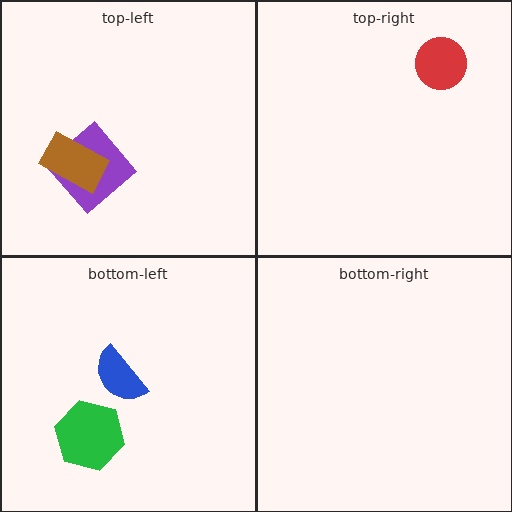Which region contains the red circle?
The top-right region.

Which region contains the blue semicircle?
The bottom-left region.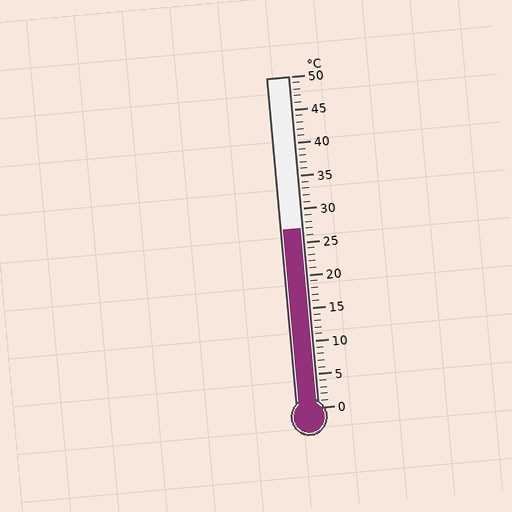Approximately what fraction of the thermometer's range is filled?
The thermometer is filled to approximately 55% of its range.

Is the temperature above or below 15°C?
The temperature is above 15°C.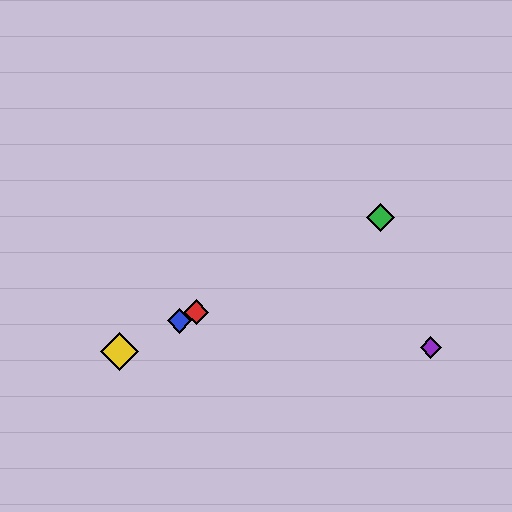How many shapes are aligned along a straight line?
4 shapes (the red diamond, the blue diamond, the green diamond, the yellow diamond) are aligned along a straight line.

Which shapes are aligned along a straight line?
The red diamond, the blue diamond, the green diamond, the yellow diamond are aligned along a straight line.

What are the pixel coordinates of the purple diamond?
The purple diamond is at (431, 348).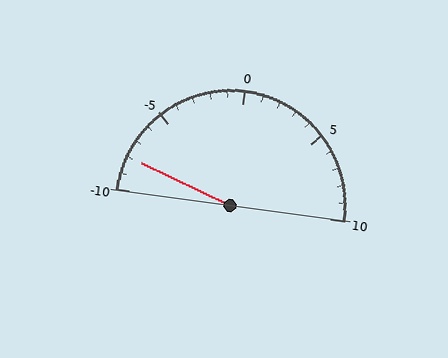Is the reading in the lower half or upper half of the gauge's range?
The reading is in the lower half of the range (-10 to 10).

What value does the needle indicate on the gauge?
The needle indicates approximately -8.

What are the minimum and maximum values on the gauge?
The gauge ranges from -10 to 10.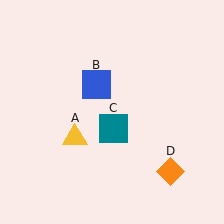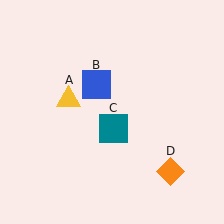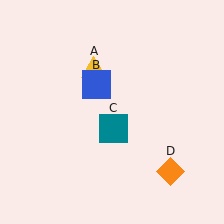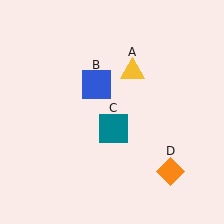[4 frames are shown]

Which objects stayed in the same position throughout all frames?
Blue square (object B) and teal square (object C) and orange diamond (object D) remained stationary.